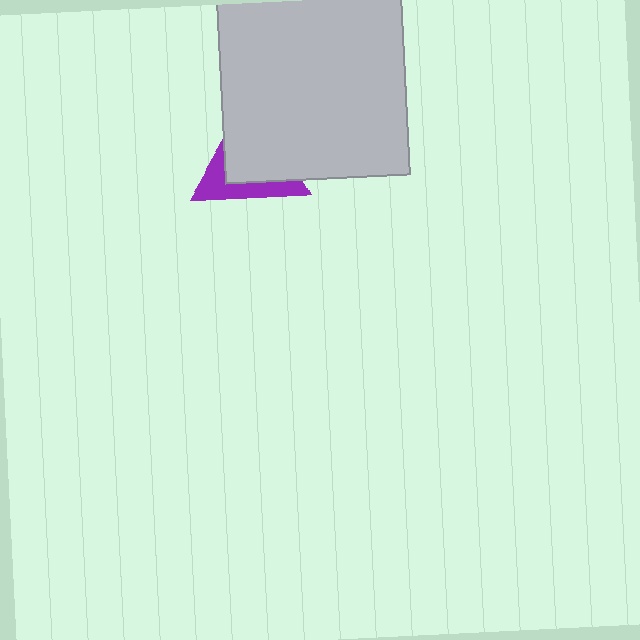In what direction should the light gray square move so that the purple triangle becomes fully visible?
The light gray square should move toward the upper-right. That is the shortest direction to clear the overlap and leave the purple triangle fully visible.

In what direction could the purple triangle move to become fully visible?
The purple triangle could move toward the lower-left. That would shift it out from behind the light gray square entirely.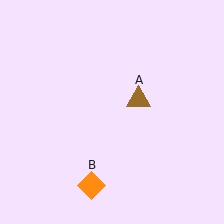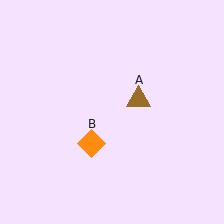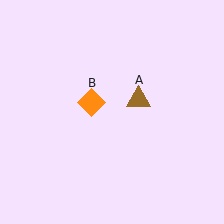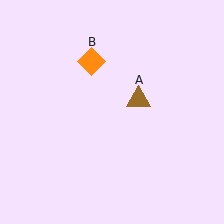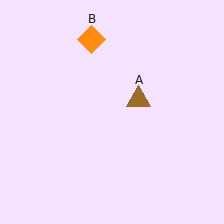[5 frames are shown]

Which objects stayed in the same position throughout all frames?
Brown triangle (object A) remained stationary.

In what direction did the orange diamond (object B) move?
The orange diamond (object B) moved up.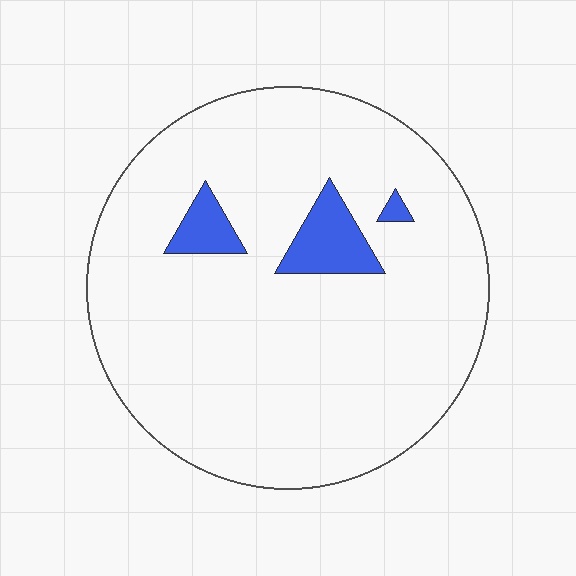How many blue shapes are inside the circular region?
3.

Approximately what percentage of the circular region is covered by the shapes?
Approximately 5%.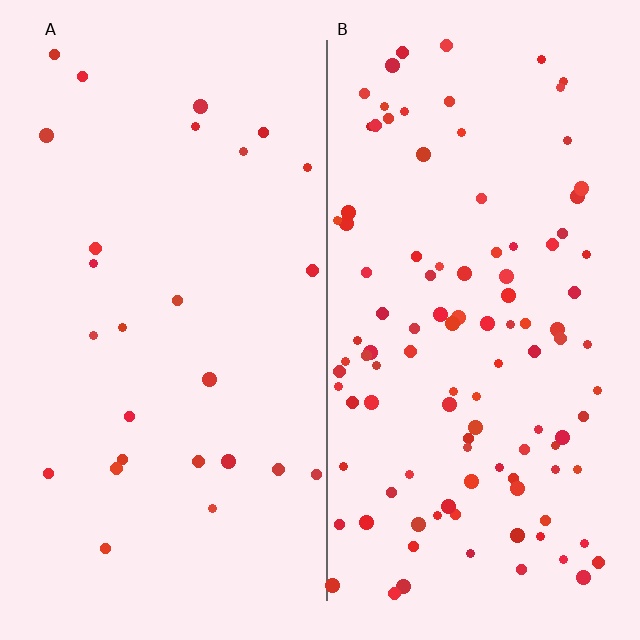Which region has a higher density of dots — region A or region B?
B (the right).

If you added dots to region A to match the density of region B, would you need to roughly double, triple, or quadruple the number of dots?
Approximately quadruple.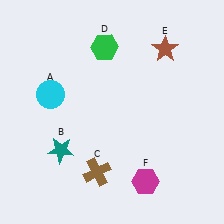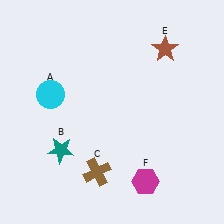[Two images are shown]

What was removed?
The green hexagon (D) was removed in Image 2.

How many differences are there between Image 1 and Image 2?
There is 1 difference between the two images.